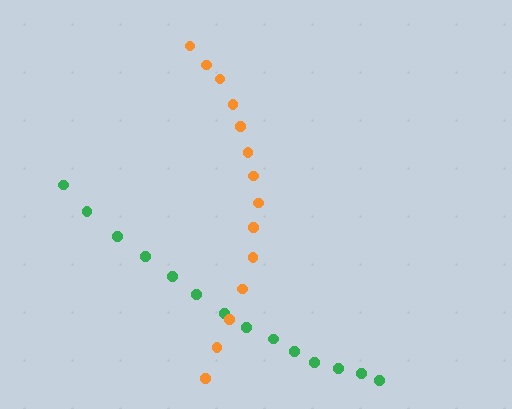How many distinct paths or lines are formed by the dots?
There are 2 distinct paths.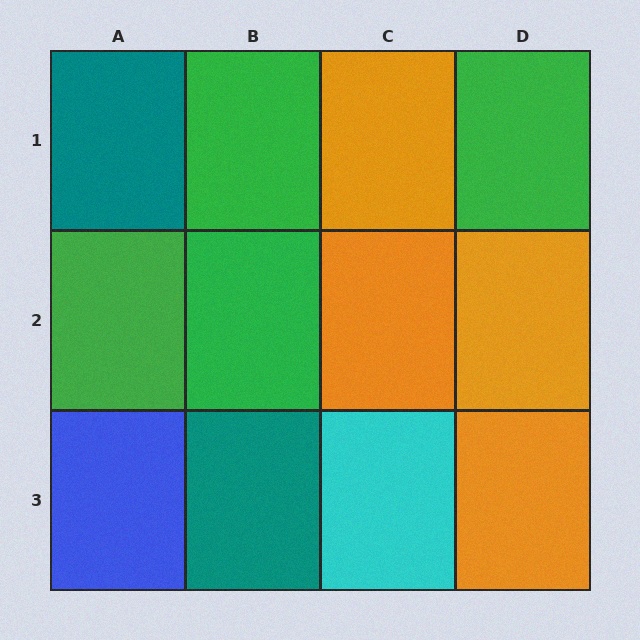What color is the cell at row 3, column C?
Cyan.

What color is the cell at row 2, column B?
Green.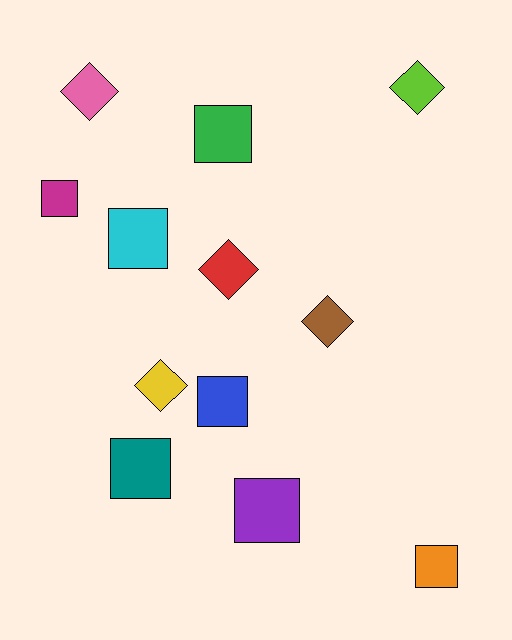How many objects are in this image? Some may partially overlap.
There are 12 objects.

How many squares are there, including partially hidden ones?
There are 7 squares.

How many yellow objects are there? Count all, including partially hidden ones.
There is 1 yellow object.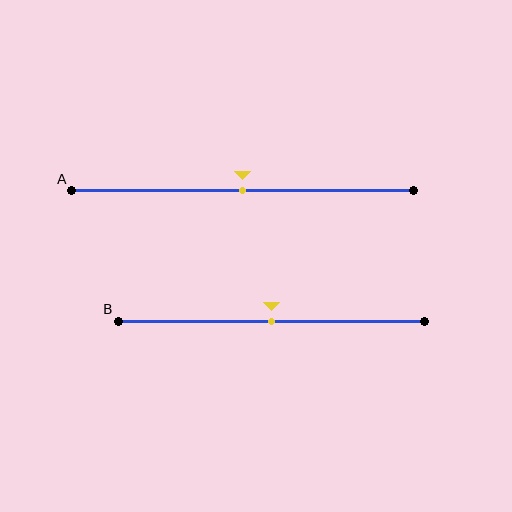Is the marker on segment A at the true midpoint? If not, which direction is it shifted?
Yes, the marker on segment A is at the true midpoint.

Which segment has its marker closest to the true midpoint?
Segment A has its marker closest to the true midpoint.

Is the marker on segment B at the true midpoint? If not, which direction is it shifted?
Yes, the marker on segment B is at the true midpoint.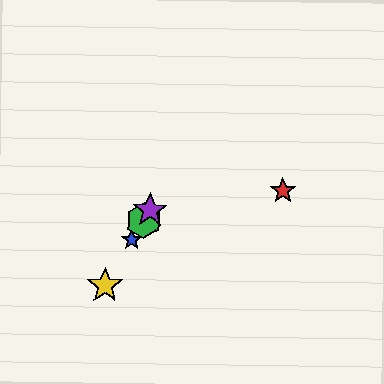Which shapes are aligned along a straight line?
The blue star, the green hexagon, the yellow star, the purple star are aligned along a straight line.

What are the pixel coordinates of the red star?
The red star is at (283, 191).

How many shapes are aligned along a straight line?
4 shapes (the blue star, the green hexagon, the yellow star, the purple star) are aligned along a straight line.